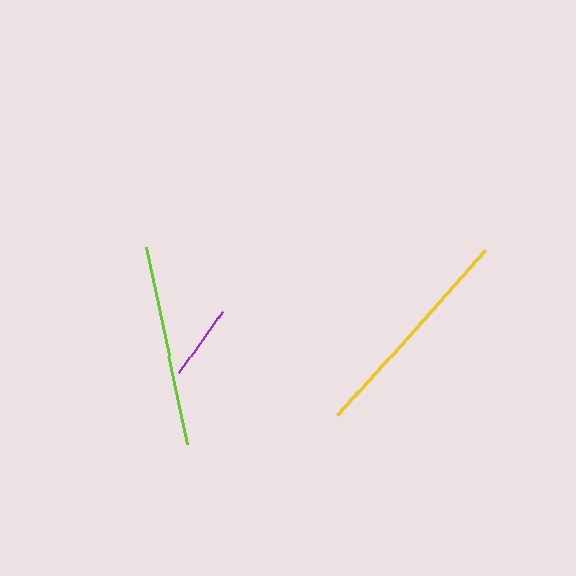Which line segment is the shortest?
The purple line is the shortest at approximately 76 pixels.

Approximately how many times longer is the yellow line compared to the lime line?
The yellow line is approximately 1.1 times the length of the lime line.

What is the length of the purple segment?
The purple segment is approximately 76 pixels long.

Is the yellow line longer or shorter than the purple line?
The yellow line is longer than the purple line.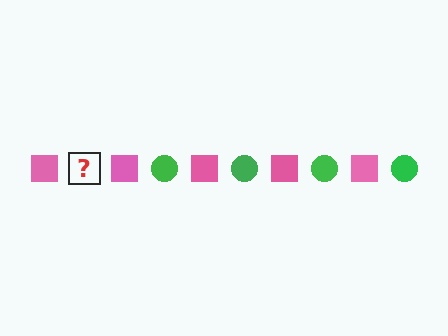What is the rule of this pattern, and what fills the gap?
The rule is that the pattern alternates between pink square and green circle. The gap should be filled with a green circle.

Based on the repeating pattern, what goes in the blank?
The blank should be a green circle.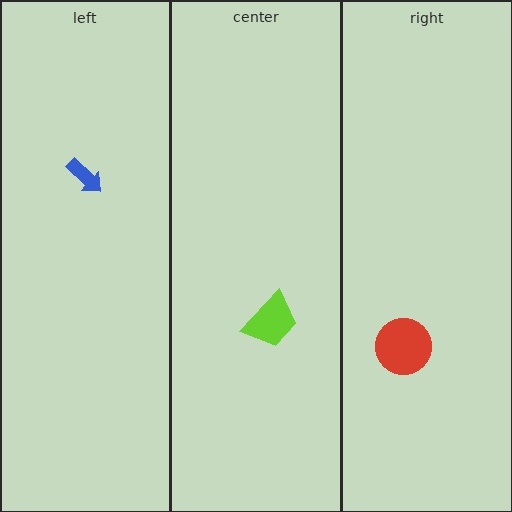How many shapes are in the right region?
1.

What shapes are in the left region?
The blue arrow.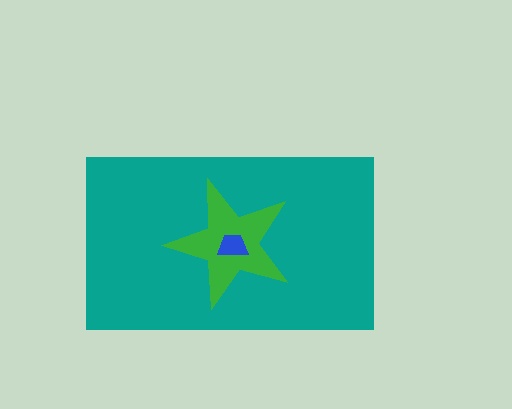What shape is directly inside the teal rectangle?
The green star.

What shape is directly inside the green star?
The blue trapezoid.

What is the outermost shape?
The teal rectangle.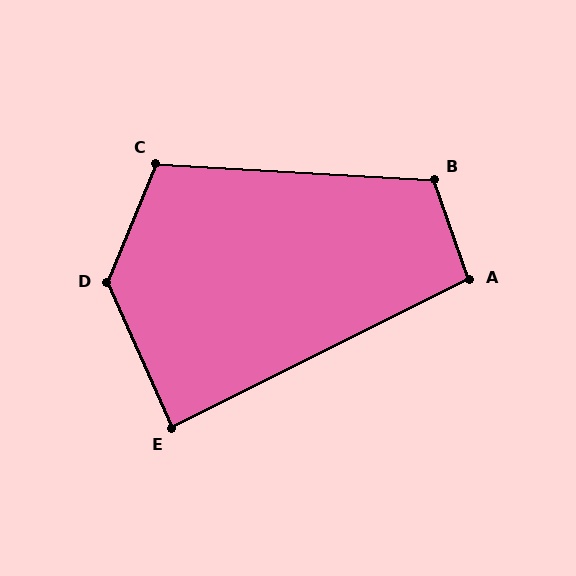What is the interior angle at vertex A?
Approximately 97 degrees (obtuse).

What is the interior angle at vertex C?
Approximately 109 degrees (obtuse).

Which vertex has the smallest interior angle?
E, at approximately 88 degrees.